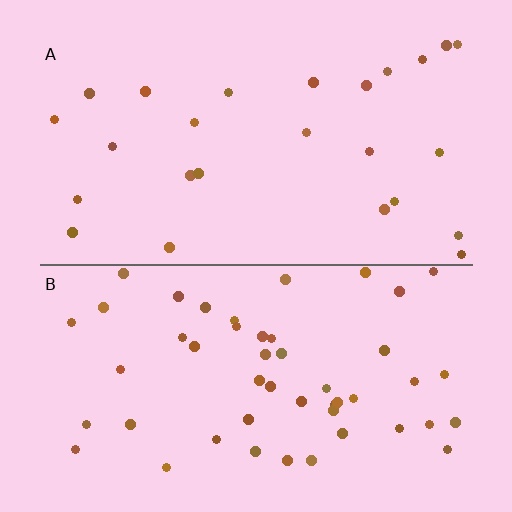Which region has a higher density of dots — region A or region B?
B (the bottom).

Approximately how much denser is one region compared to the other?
Approximately 1.9× — region B over region A.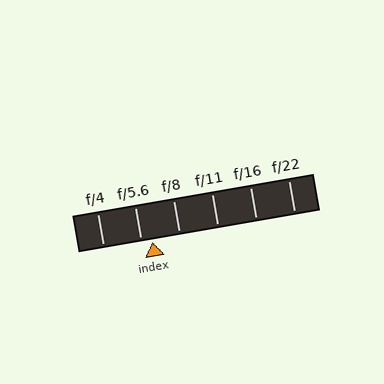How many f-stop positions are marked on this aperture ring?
There are 6 f-stop positions marked.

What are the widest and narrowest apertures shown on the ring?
The widest aperture shown is f/4 and the narrowest is f/22.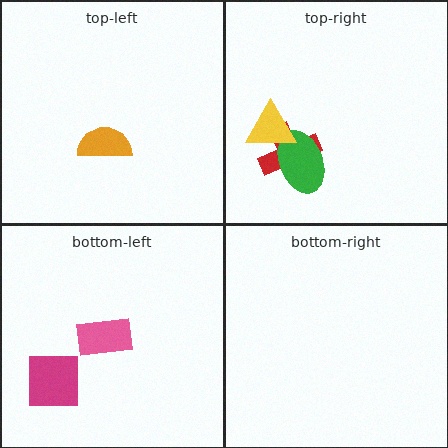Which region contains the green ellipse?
The top-right region.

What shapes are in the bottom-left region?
The pink rectangle, the magenta square.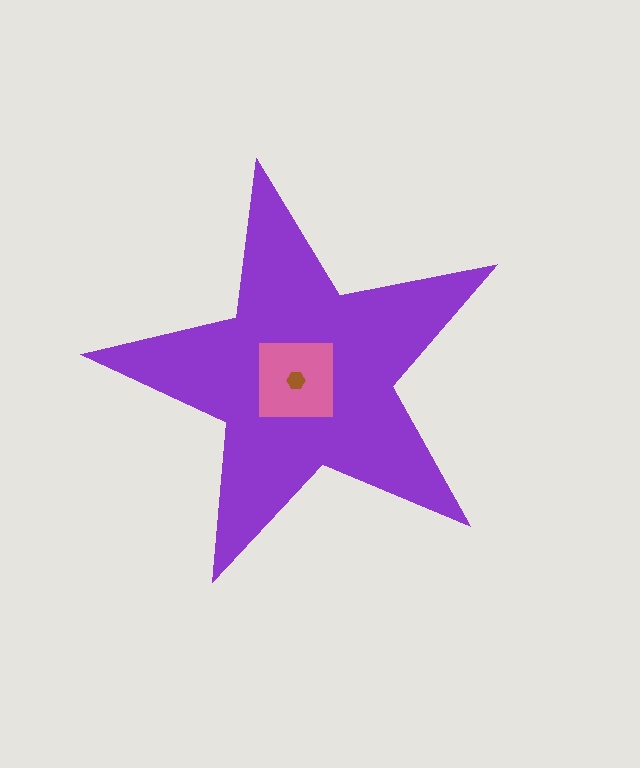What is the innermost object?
The brown hexagon.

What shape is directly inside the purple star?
The pink square.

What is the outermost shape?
The purple star.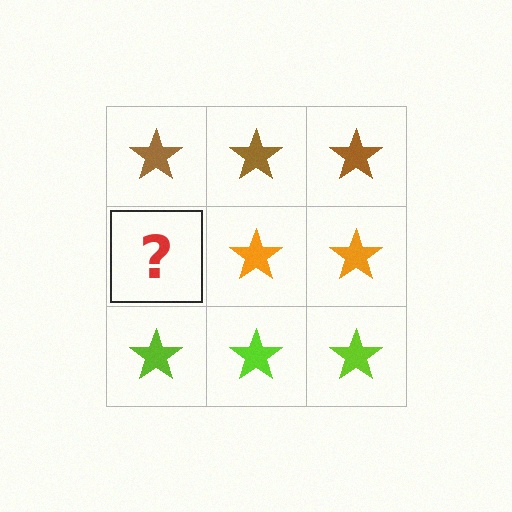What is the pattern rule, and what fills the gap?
The rule is that each row has a consistent color. The gap should be filled with an orange star.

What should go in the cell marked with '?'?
The missing cell should contain an orange star.